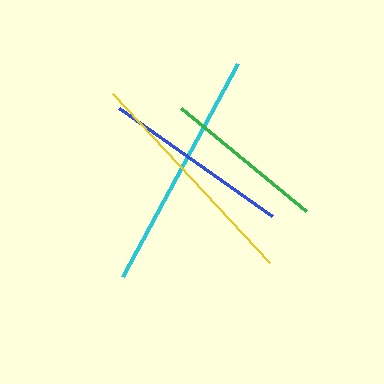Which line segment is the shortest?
The green line is the shortest at approximately 162 pixels.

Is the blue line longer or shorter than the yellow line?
The yellow line is longer than the blue line.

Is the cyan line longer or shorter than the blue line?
The cyan line is longer than the blue line.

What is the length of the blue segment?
The blue segment is approximately 187 pixels long.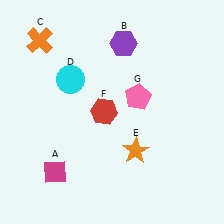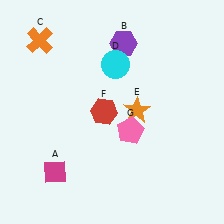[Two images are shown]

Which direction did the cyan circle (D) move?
The cyan circle (D) moved right.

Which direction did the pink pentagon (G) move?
The pink pentagon (G) moved down.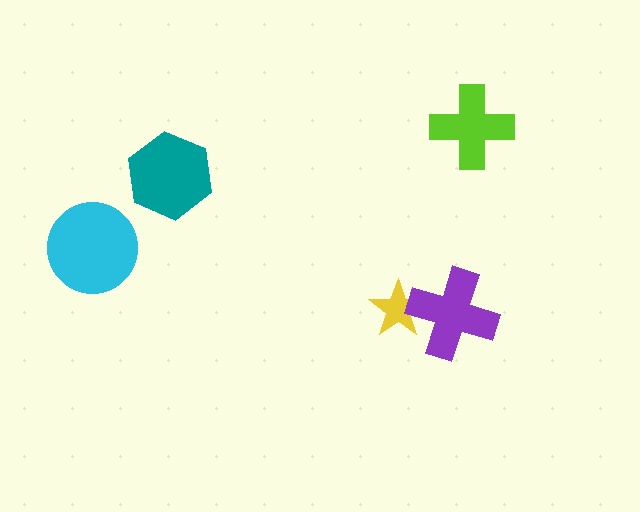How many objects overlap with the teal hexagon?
0 objects overlap with the teal hexagon.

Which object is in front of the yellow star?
The purple cross is in front of the yellow star.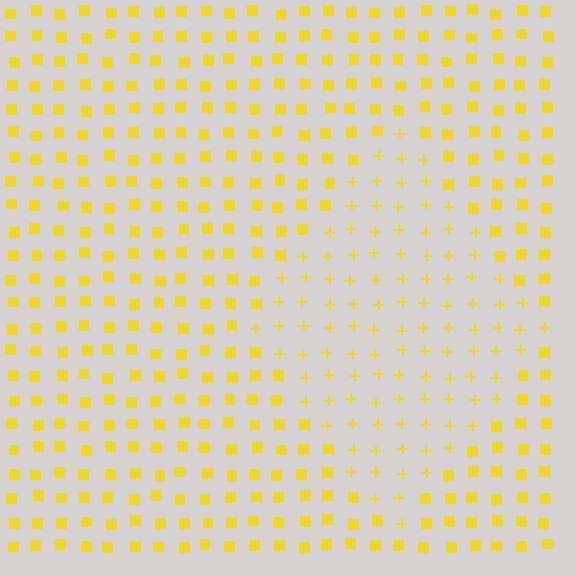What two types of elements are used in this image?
The image uses plus signs inside the diamond region and squares outside it.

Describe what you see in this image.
The image is filled with small yellow elements arranged in a uniform grid. A diamond-shaped region contains plus signs, while the surrounding area contains squares. The boundary is defined purely by the change in element shape.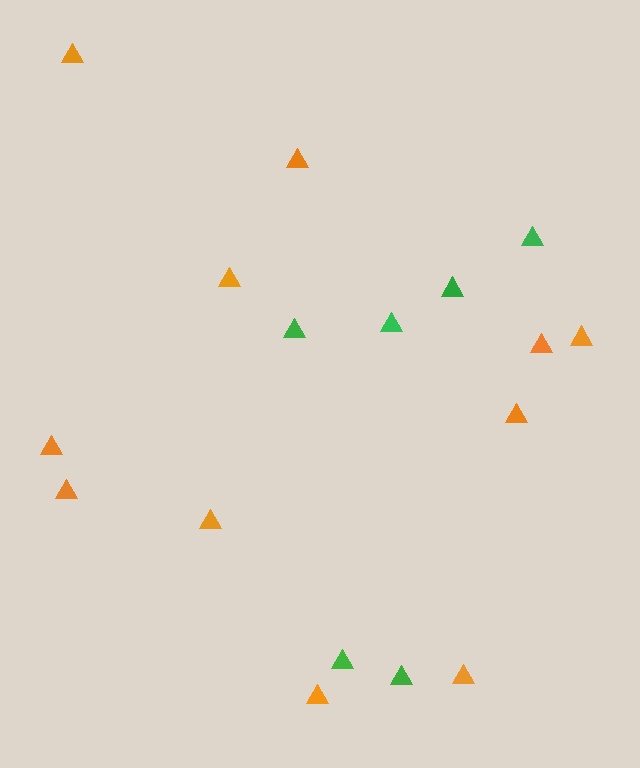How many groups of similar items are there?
There are 2 groups: one group of green triangles (6) and one group of orange triangles (11).